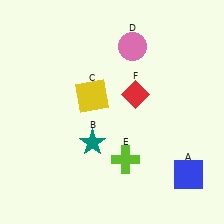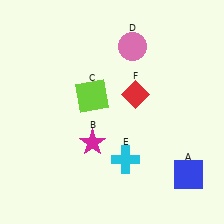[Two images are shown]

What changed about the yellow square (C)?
In Image 1, C is yellow. In Image 2, it changed to lime.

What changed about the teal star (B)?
In Image 1, B is teal. In Image 2, it changed to magenta.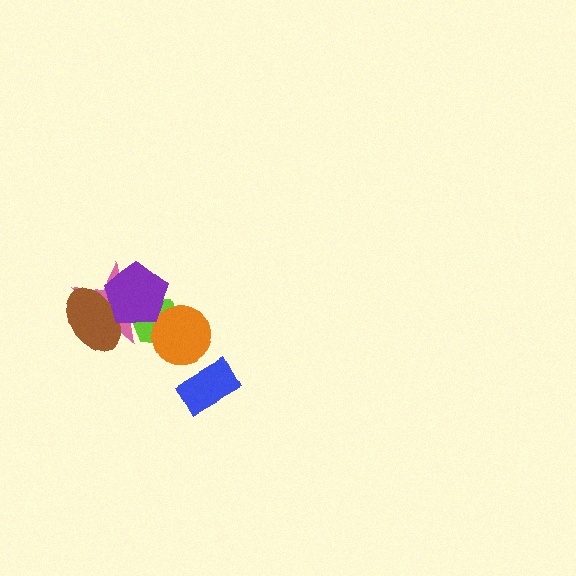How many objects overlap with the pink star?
3 objects overlap with the pink star.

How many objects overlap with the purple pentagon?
3 objects overlap with the purple pentagon.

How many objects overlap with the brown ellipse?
2 objects overlap with the brown ellipse.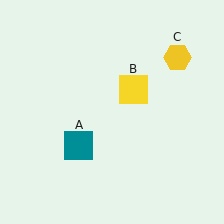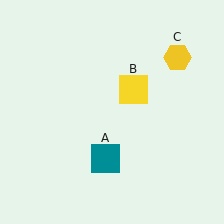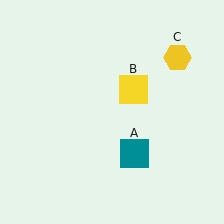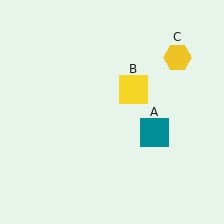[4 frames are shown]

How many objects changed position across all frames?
1 object changed position: teal square (object A).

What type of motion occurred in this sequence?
The teal square (object A) rotated counterclockwise around the center of the scene.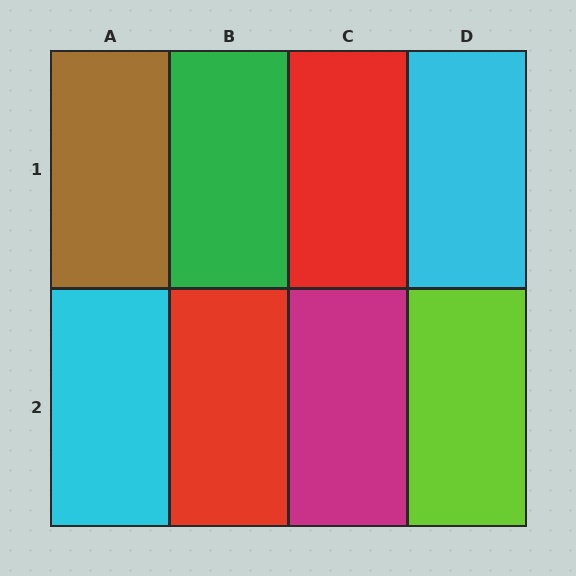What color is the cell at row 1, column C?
Red.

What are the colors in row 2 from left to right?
Cyan, red, magenta, lime.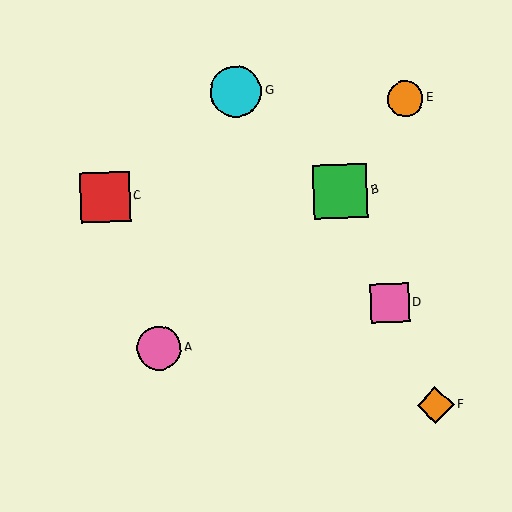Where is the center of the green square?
The center of the green square is at (340, 191).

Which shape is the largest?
The green square (labeled B) is the largest.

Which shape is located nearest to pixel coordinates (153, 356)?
The pink circle (labeled A) at (159, 348) is nearest to that location.